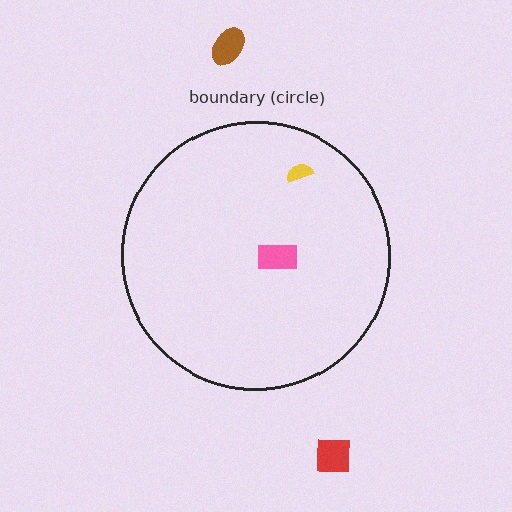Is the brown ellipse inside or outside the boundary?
Outside.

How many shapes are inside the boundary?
2 inside, 2 outside.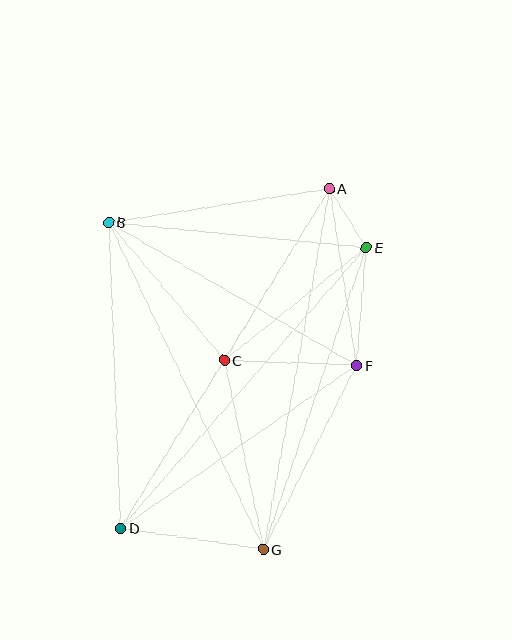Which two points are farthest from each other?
Points A and D are farthest from each other.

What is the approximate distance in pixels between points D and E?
The distance between D and E is approximately 373 pixels.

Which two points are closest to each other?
Points A and E are closest to each other.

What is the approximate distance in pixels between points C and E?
The distance between C and E is approximately 181 pixels.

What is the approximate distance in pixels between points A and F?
The distance between A and F is approximately 179 pixels.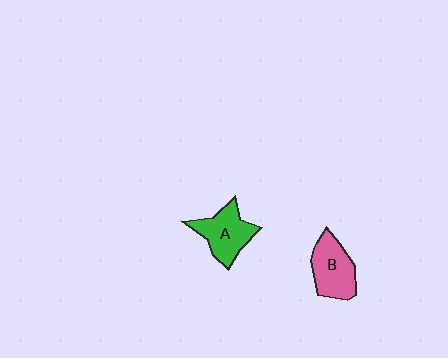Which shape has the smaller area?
Shape A (green).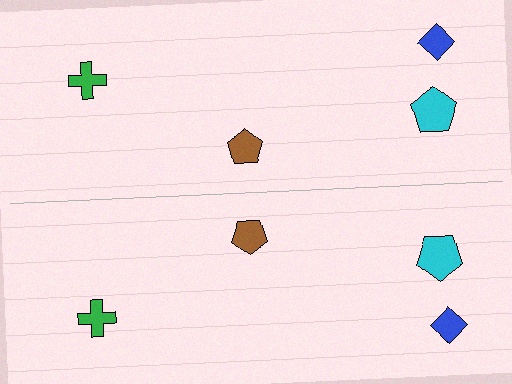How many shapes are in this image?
There are 8 shapes in this image.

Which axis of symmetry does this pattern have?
The pattern has a horizontal axis of symmetry running through the center of the image.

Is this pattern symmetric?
Yes, this pattern has bilateral (reflection) symmetry.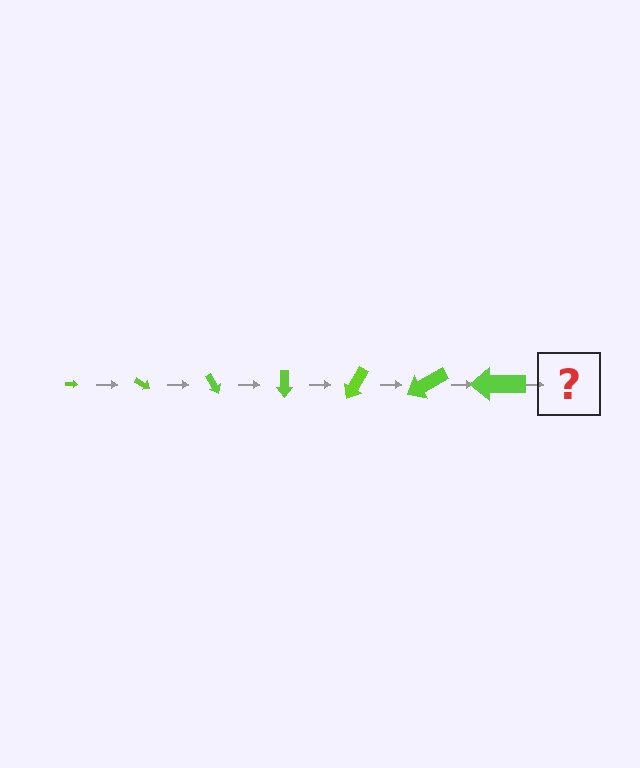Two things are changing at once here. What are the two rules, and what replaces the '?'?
The two rules are that the arrow grows larger each step and it rotates 30 degrees each step. The '?' should be an arrow, larger than the previous one and rotated 210 degrees from the start.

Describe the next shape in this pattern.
It should be an arrow, larger than the previous one and rotated 210 degrees from the start.